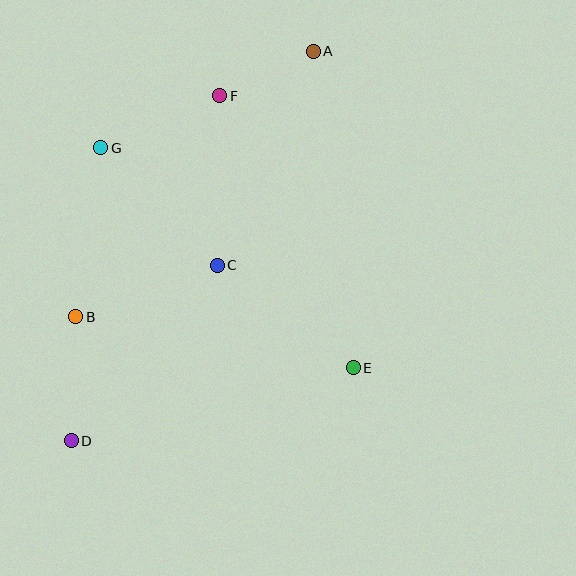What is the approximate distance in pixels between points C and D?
The distance between C and D is approximately 228 pixels.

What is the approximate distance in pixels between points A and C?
The distance between A and C is approximately 235 pixels.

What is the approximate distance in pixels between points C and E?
The distance between C and E is approximately 170 pixels.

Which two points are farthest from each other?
Points A and D are farthest from each other.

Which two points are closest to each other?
Points A and F are closest to each other.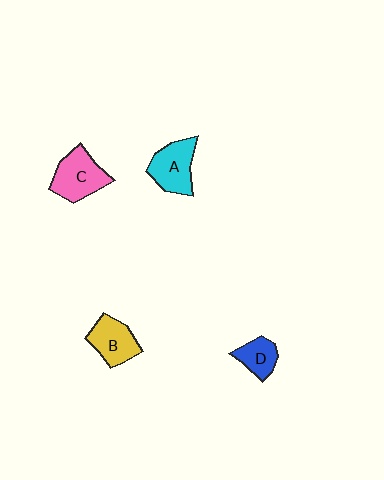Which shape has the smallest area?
Shape D (blue).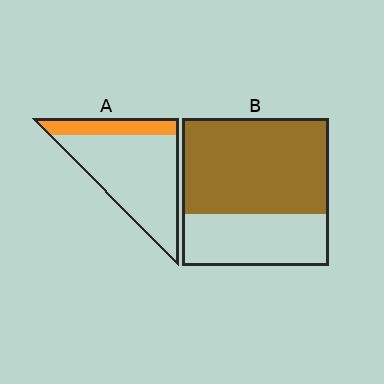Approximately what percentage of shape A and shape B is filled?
A is approximately 20% and B is approximately 65%.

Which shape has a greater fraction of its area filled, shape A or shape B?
Shape B.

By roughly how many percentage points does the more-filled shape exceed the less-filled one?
By roughly 45 percentage points (B over A).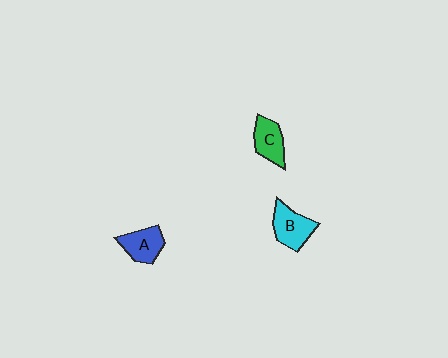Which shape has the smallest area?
Shape C (green).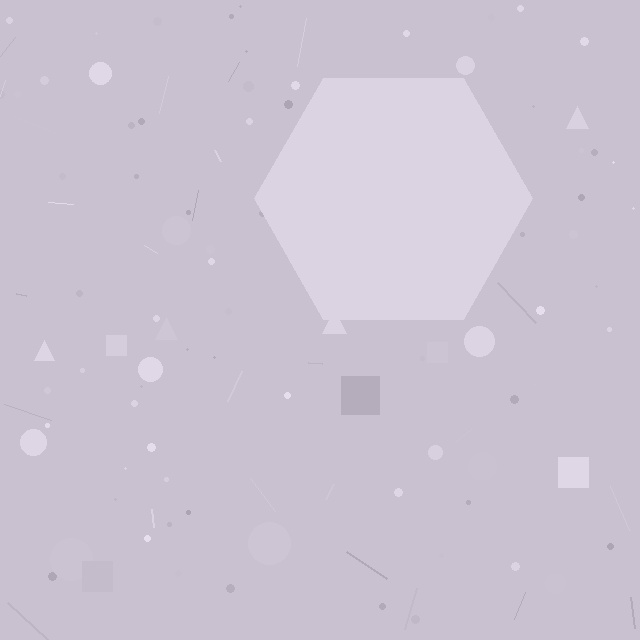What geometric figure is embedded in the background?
A hexagon is embedded in the background.